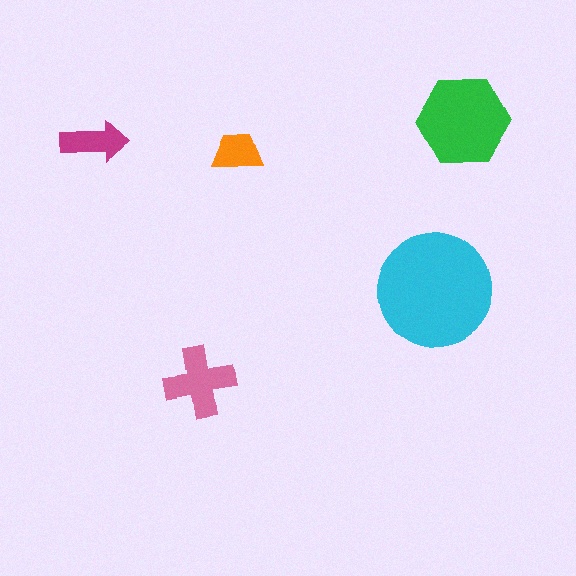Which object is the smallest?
The orange trapezoid.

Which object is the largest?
The cyan circle.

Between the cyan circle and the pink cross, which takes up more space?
The cyan circle.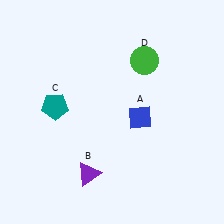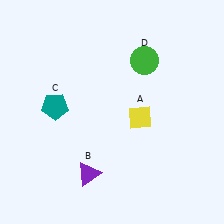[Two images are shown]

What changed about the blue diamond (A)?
In Image 1, A is blue. In Image 2, it changed to yellow.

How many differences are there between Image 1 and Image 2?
There is 1 difference between the two images.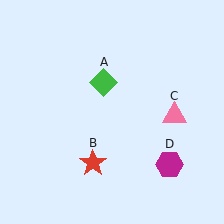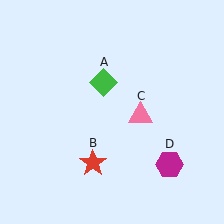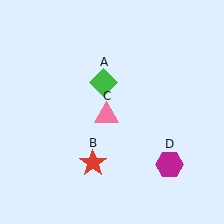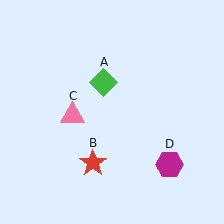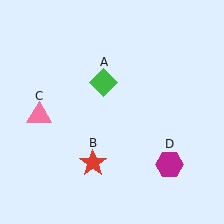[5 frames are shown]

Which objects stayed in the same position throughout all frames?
Green diamond (object A) and red star (object B) and magenta hexagon (object D) remained stationary.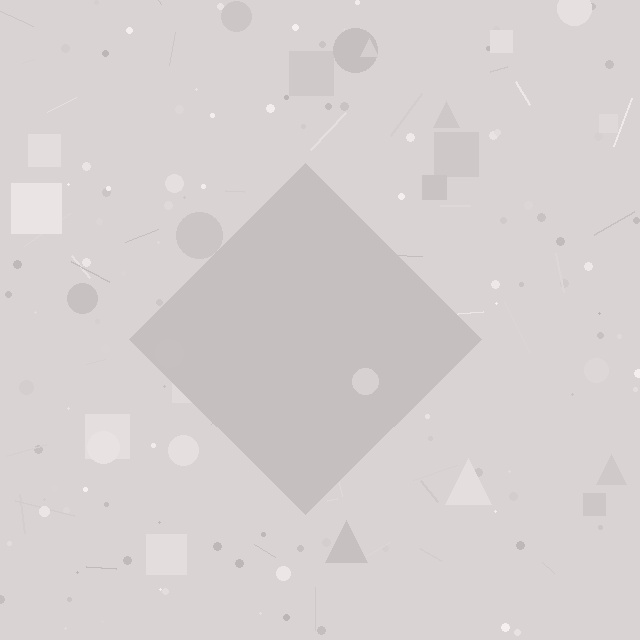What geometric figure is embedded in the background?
A diamond is embedded in the background.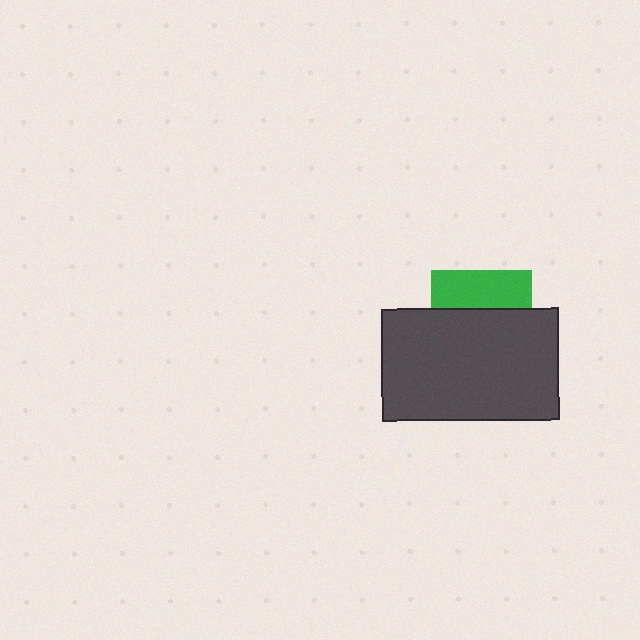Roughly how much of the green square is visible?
A small part of it is visible (roughly 38%).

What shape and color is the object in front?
The object in front is a dark gray rectangle.